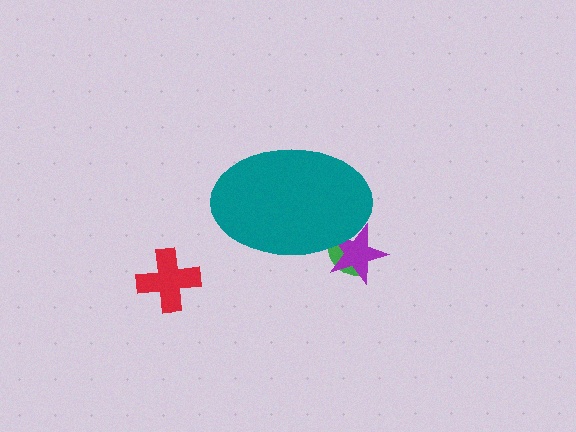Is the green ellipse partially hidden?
Yes, the green ellipse is partially hidden behind the teal ellipse.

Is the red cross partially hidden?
No, the red cross is fully visible.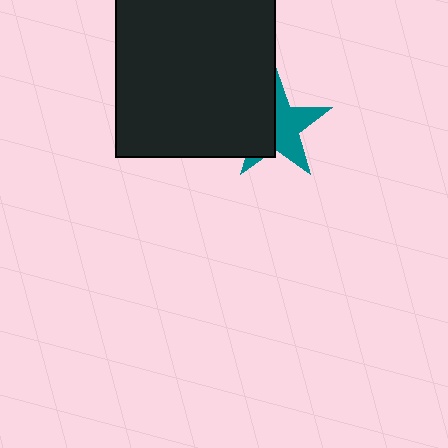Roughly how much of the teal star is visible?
About half of it is visible (roughly 55%).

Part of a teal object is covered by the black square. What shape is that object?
It is a star.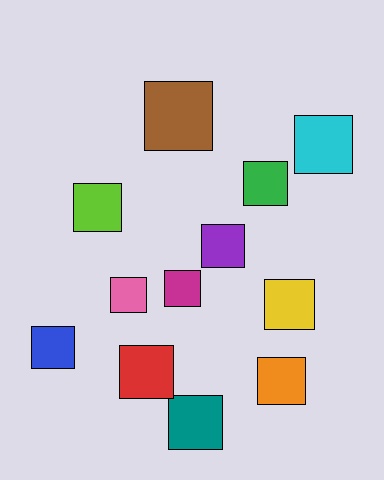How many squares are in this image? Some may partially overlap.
There are 12 squares.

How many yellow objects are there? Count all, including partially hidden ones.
There is 1 yellow object.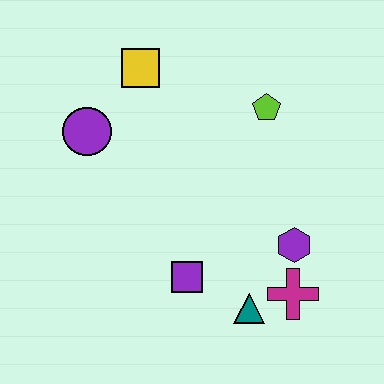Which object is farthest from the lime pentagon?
The teal triangle is farthest from the lime pentagon.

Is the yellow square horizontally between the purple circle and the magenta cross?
Yes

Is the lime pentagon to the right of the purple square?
Yes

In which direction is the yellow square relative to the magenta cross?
The yellow square is above the magenta cross.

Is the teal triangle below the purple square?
Yes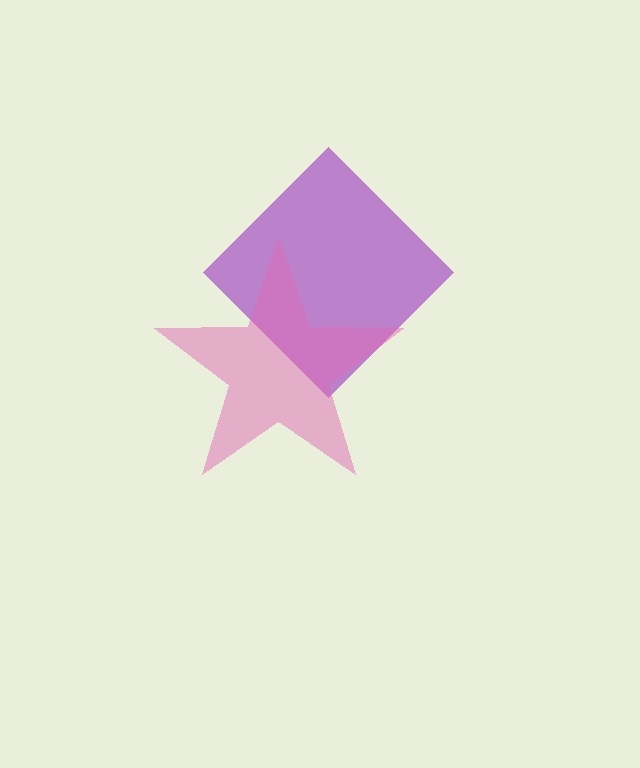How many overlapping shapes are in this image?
There are 2 overlapping shapes in the image.